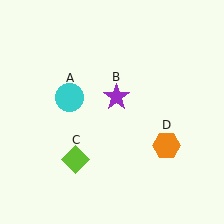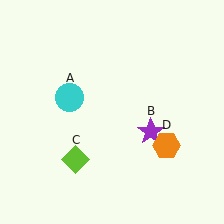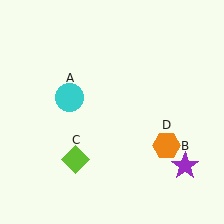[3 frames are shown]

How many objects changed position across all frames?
1 object changed position: purple star (object B).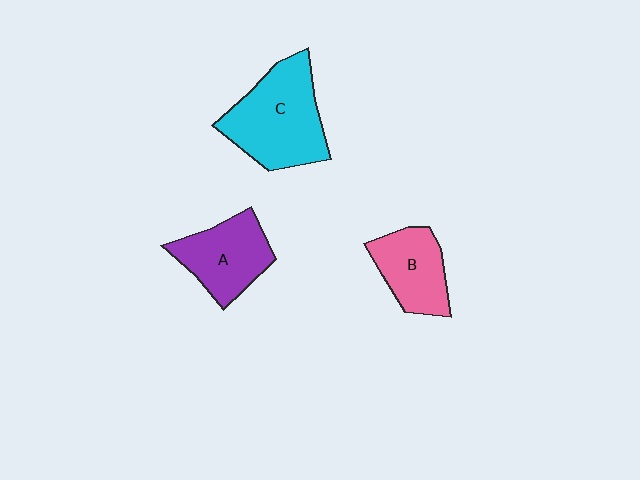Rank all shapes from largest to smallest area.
From largest to smallest: C (cyan), A (purple), B (pink).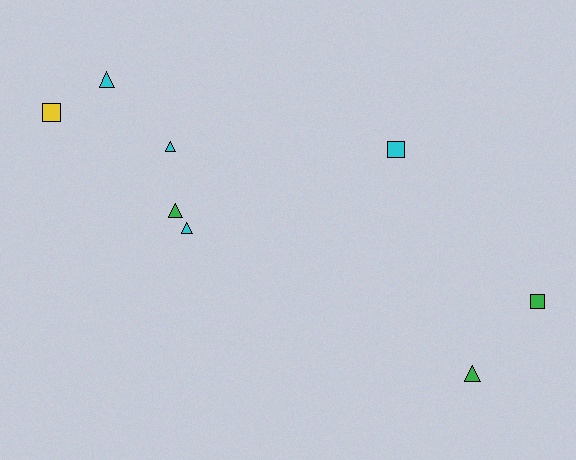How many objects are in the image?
There are 8 objects.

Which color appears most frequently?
Cyan, with 4 objects.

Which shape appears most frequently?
Triangle, with 5 objects.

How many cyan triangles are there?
There are 3 cyan triangles.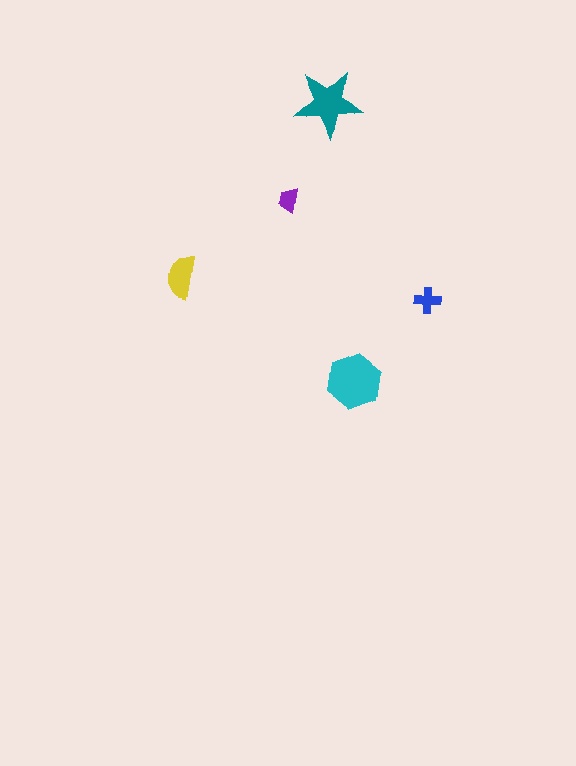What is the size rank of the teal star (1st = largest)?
2nd.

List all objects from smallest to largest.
The purple trapezoid, the blue cross, the yellow semicircle, the teal star, the cyan hexagon.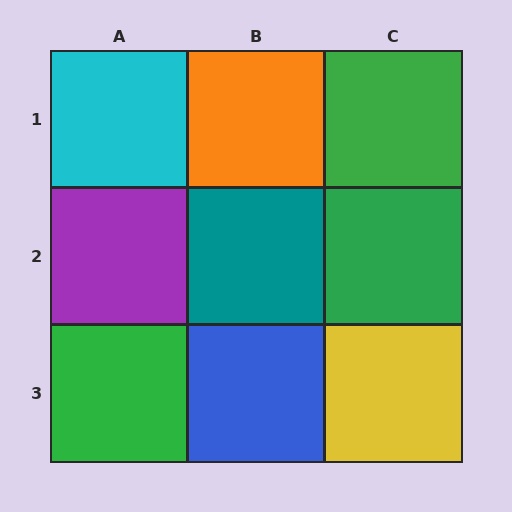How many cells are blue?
1 cell is blue.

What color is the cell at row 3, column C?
Yellow.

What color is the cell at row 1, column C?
Green.